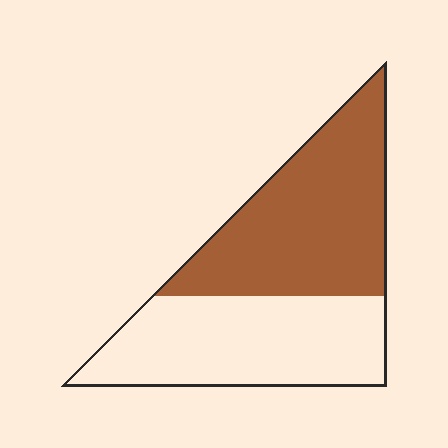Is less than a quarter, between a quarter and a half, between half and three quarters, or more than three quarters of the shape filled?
Between half and three quarters.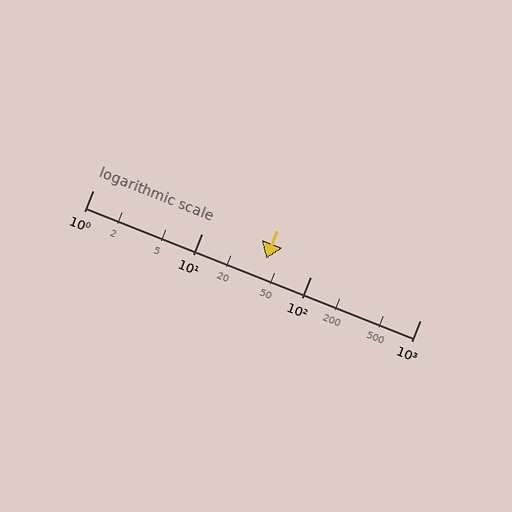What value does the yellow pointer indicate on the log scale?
The pointer indicates approximately 39.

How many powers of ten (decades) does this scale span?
The scale spans 3 decades, from 1 to 1000.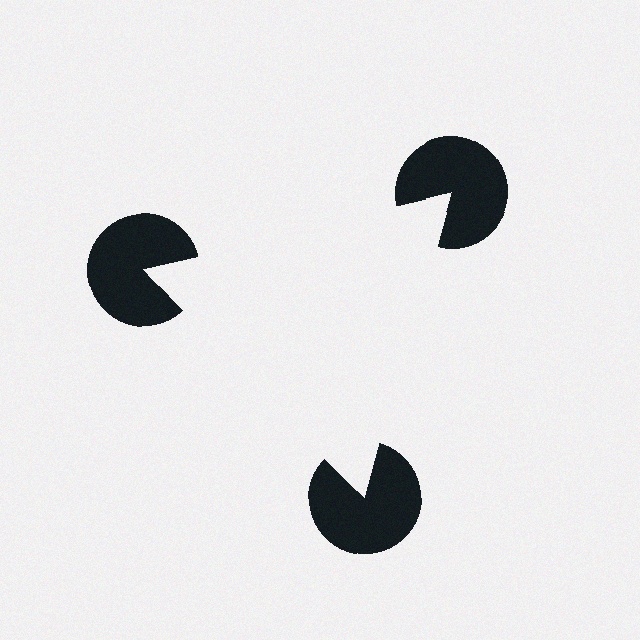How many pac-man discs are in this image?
There are 3 — one at each vertex of the illusory triangle.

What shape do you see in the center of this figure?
An illusory triangle — its edges are inferred from the aligned wedge cuts in the pac-man discs, not physically drawn.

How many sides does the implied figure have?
3 sides.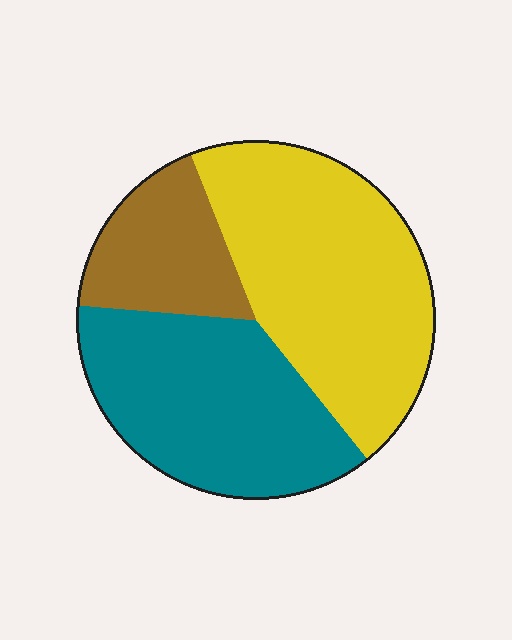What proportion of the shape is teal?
Teal takes up about three eighths (3/8) of the shape.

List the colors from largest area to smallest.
From largest to smallest: yellow, teal, brown.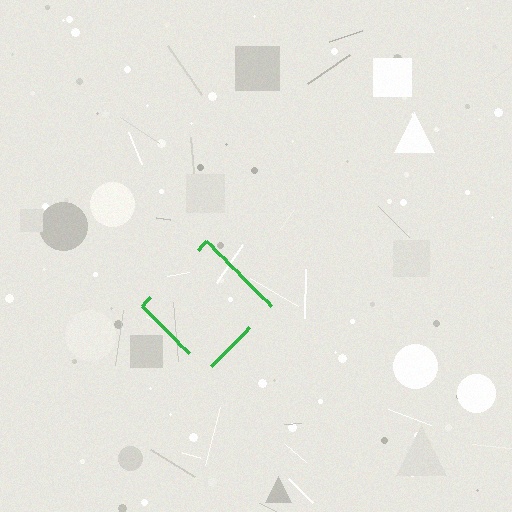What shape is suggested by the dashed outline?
The dashed outline suggests a diamond.